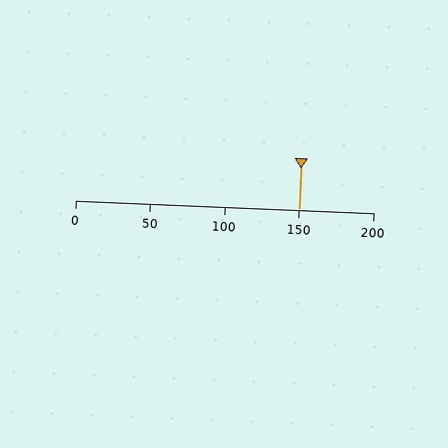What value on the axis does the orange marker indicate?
The marker indicates approximately 150.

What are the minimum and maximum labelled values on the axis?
The axis runs from 0 to 200.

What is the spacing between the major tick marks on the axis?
The major ticks are spaced 50 apart.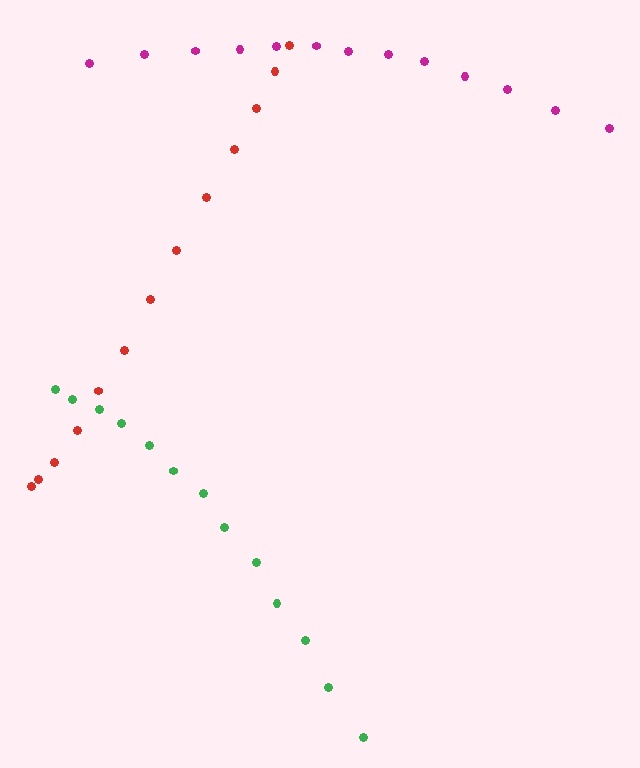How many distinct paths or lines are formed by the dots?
There are 3 distinct paths.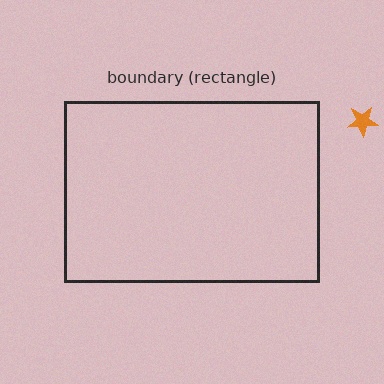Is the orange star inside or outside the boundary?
Outside.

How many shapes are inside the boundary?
0 inside, 1 outside.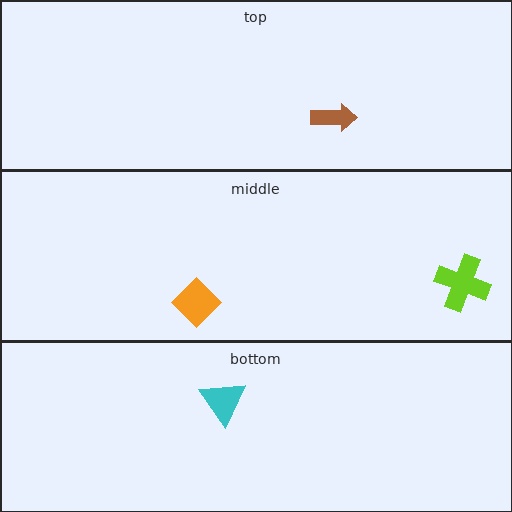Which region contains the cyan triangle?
The bottom region.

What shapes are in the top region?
The brown arrow.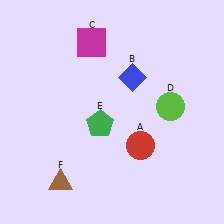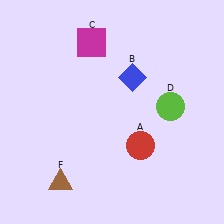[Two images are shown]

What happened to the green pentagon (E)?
The green pentagon (E) was removed in Image 2. It was in the bottom-left area of Image 1.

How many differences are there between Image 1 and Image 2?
There is 1 difference between the two images.